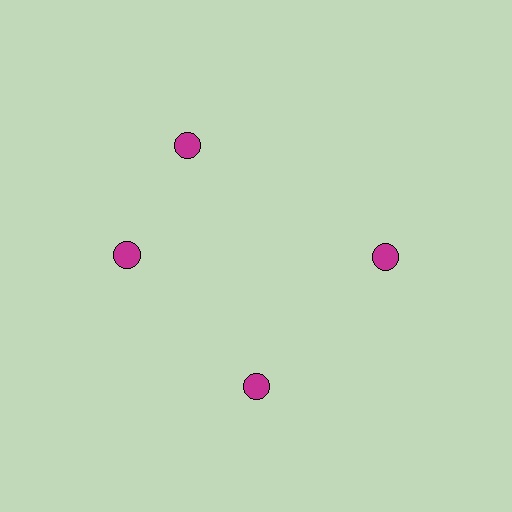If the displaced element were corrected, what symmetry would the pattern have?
It would have 4-fold rotational symmetry — the pattern would map onto itself every 90 degrees.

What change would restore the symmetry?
The symmetry would be restored by rotating it back into even spacing with its neighbors so that all 4 circles sit at equal angles and equal distance from the center.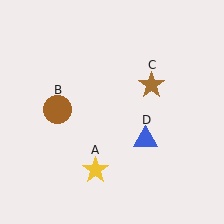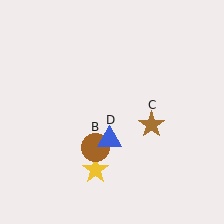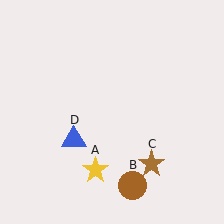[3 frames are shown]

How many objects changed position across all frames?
3 objects changed position: brown circle (object B), brown star (object C), blue triangle (object D).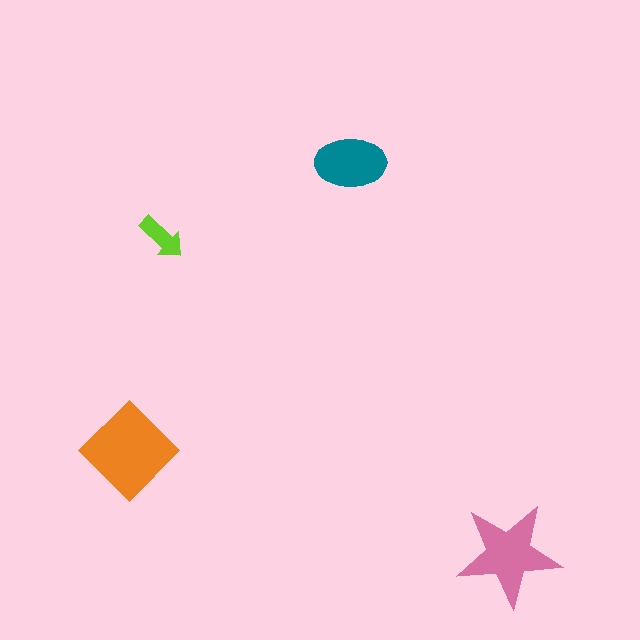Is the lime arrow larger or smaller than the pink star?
Smaller.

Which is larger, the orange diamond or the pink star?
The orange diamond.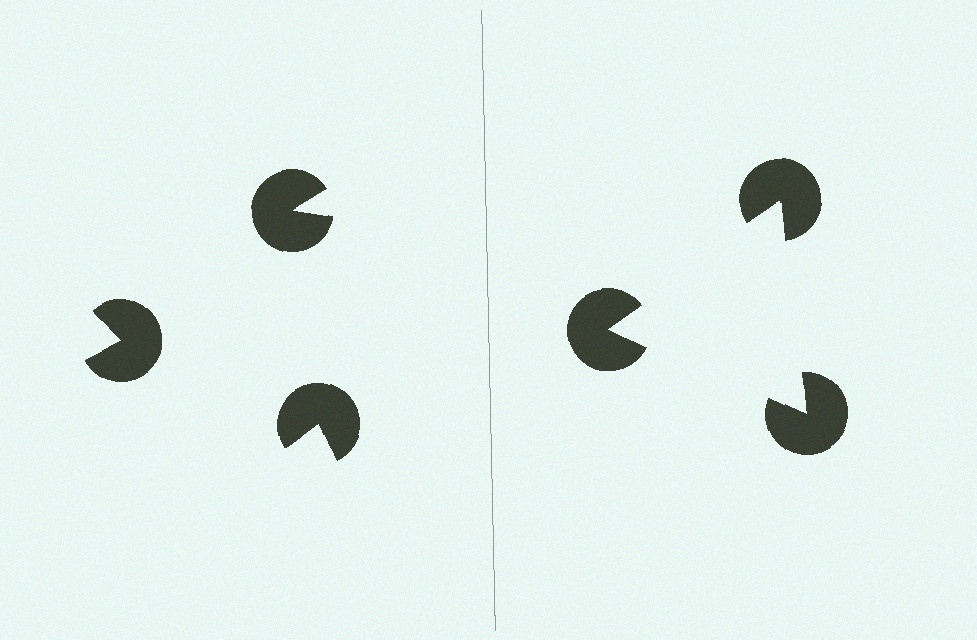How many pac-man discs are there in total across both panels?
6 — 3 on each side.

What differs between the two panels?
The pac-man discs are positioned identically on both sides; only the wedge orientations differ. On the right they align to a triangle; on the left they are misaligned.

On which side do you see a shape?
An illusory triangle appears on the right side. On the left side the wedge cuts are rotated, so no coherent shape forms.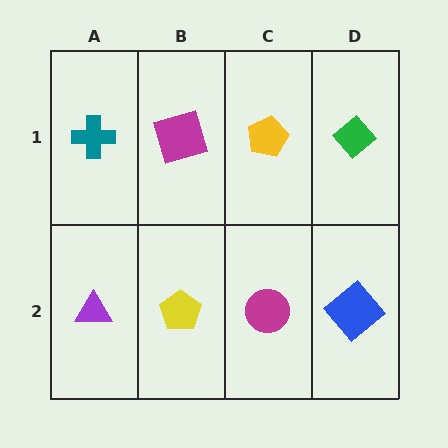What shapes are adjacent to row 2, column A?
A teal cross (row 1, column A), a yellow pentagon (row 2, column B).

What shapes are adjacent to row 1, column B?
A yellow pentagon (row 2, column B), a teal cross (row 1, column A), a yellow pentagon (row 1, column C).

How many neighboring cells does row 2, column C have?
3.